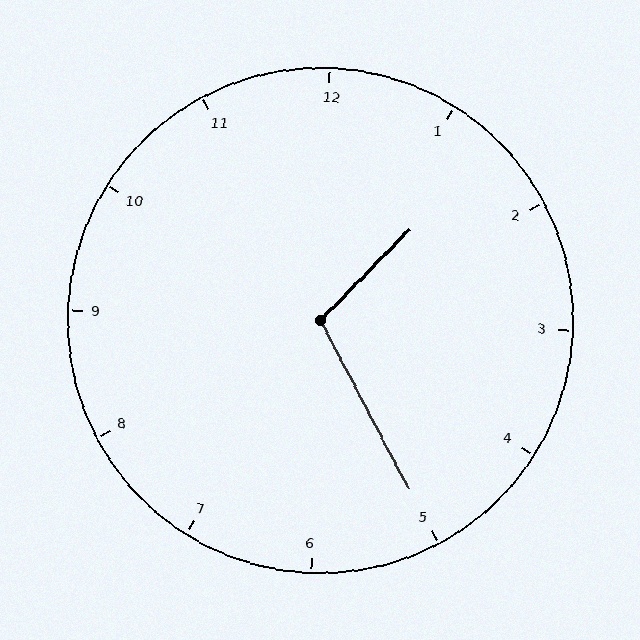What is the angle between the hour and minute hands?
Approximately 108 degrees.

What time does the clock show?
1:25.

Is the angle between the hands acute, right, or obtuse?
It is obtuse.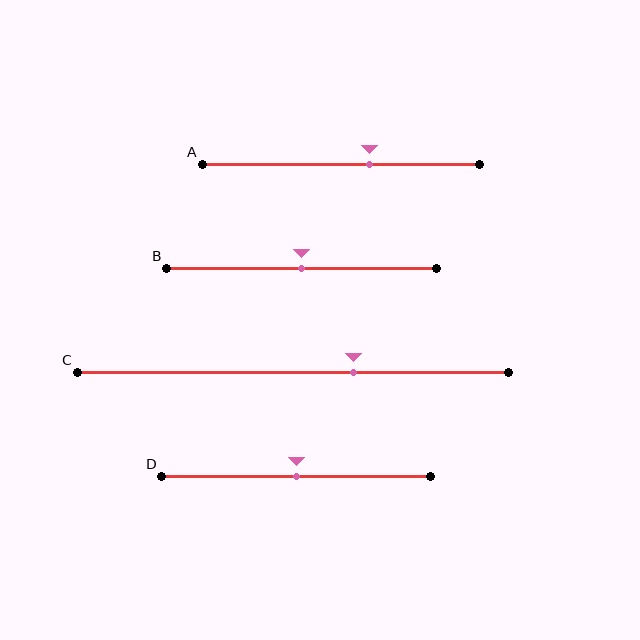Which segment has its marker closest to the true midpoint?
Segment B has its marker closest to the true midpoint.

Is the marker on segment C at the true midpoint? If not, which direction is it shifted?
No, the marker on segment C is shifted to the right by about 14% of the segment length.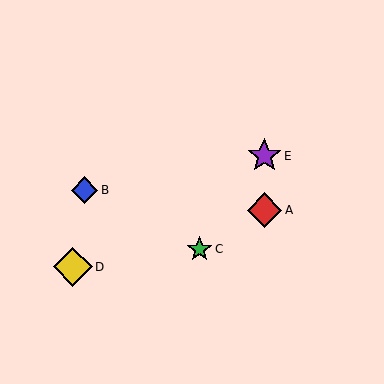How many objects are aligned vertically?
2 objects (A, E) are aligned vertically.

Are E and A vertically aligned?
Yes, both are at x≈264.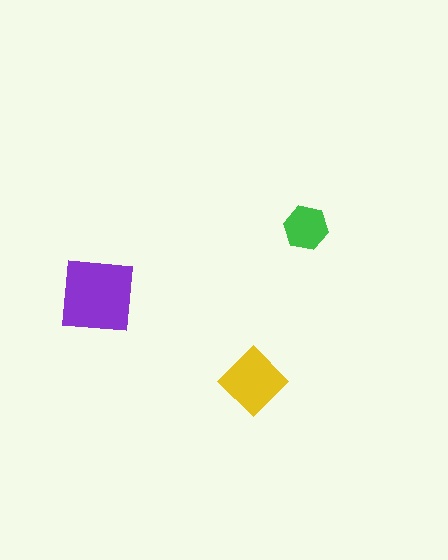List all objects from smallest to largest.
The green hexagon, the yellow diamond, the purple square.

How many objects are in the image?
There are 3 objects in the image.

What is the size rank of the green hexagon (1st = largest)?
3rd.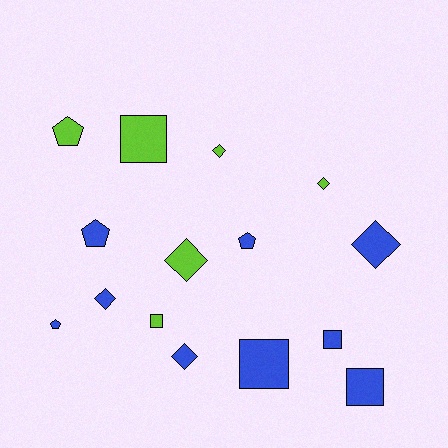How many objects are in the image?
There are 15 objects.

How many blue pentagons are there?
There are 3 blue pentagons.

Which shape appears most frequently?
Diamond, with 6 objects.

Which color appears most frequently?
Blue, with 9 objects.